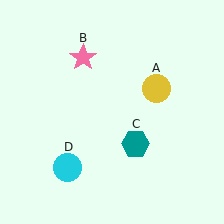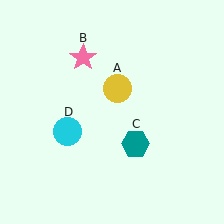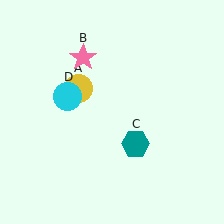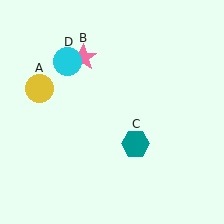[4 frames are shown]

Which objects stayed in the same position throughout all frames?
Pink star (object B) and teal hexagon (object C) remained stationary.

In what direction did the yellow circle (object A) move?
The yellow circle (object A) moved left.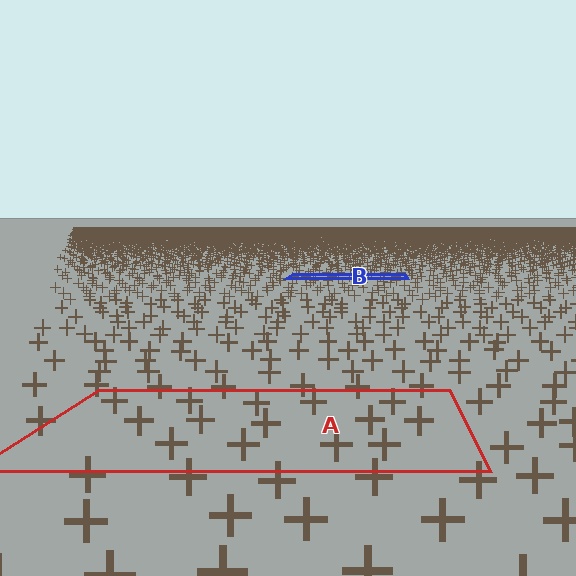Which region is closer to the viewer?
Region A is closer. The texture elements there are larger and more spread out.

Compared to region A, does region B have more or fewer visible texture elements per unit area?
Region B has more texture elements per unit area — they are packed more densely because it is farther away.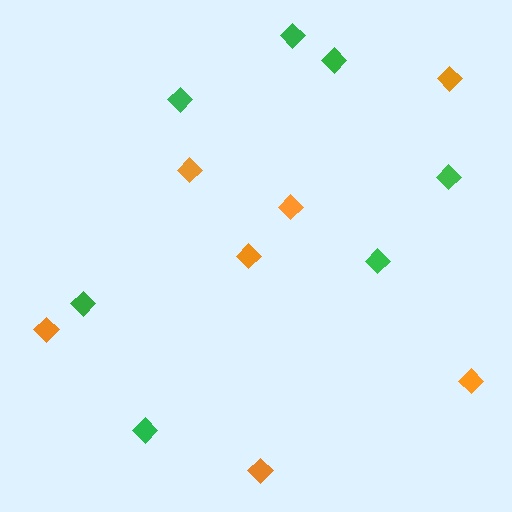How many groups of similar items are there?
There are 2 groups: one group of orange diamonds (7) and one group of green diamonds (7).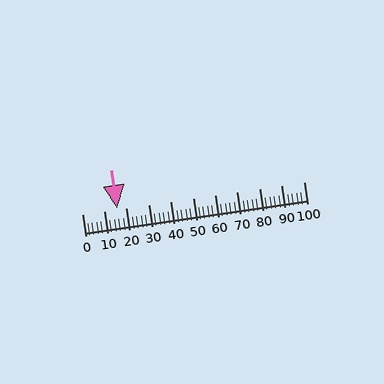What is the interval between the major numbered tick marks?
The major tick marks are spaced 10 units apart.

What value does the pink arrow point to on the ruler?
The pink arrow points to approximately 16.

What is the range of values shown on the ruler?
The ruler shows values from 0 to 100.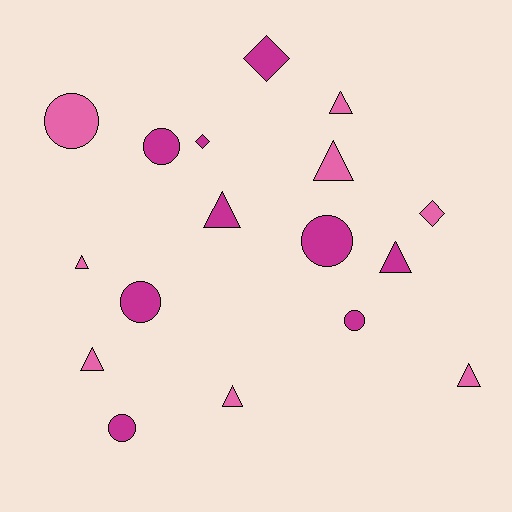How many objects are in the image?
There are 17 objects.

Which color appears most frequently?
Magenta, with 9 objects.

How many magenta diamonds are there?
There are 2 magenta diamonds.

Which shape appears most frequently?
Triangle, with 8 objects.